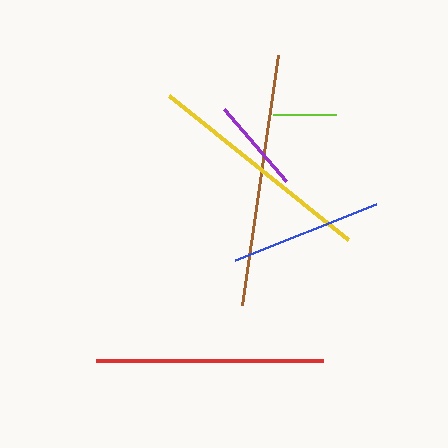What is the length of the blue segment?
The blue segment is approximately 152 pixels long.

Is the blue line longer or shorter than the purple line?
The blue line is longer than the purple line.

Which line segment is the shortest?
The lime line is the shortest at approximately 63 pixels.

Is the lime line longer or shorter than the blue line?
The blue line is longer than the lime line.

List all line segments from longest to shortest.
From longest to shortest: brown, yellow, red, blue, purple, lime.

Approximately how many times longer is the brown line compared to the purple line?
The brown line is approximately 2.7 times the length of the purple line.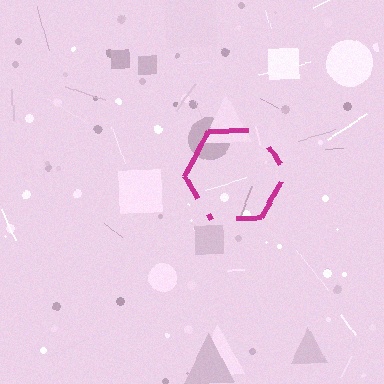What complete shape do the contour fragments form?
The contour fragments form a hexagon.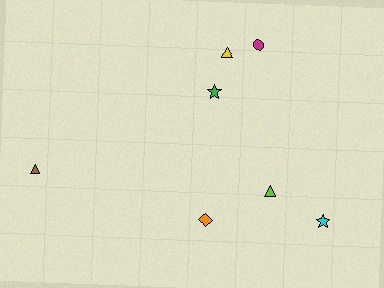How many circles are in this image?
There is 1 circle.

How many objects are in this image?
There are 7 objects.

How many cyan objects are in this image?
There is 1 cyan object.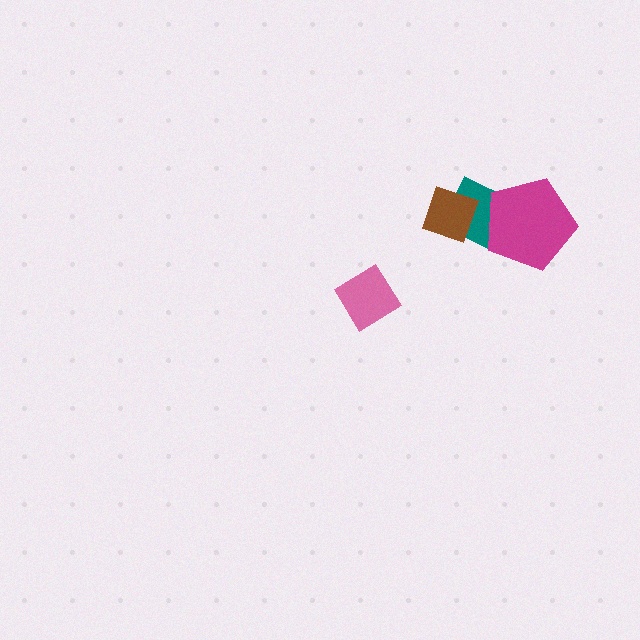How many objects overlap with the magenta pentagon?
1 object overlaps with the magenta pentagon.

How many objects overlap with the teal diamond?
2 objects overlap with the teal diamond.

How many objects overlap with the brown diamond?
1 object overlaps with the brown diamond.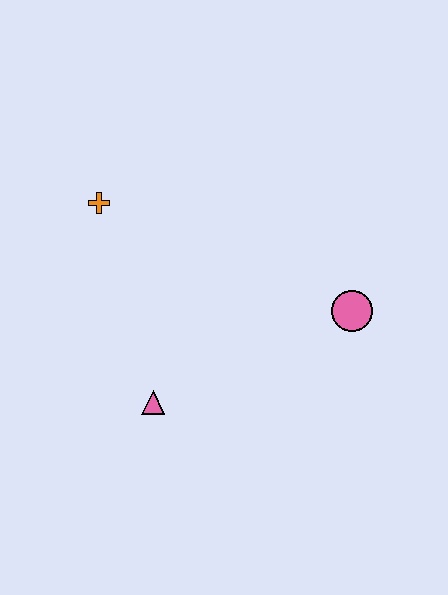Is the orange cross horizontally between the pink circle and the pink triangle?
No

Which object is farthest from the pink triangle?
The pink circle is farthest from the pink triangle.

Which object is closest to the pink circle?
The pink triangle is closest to the pink circle.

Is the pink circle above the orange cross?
No